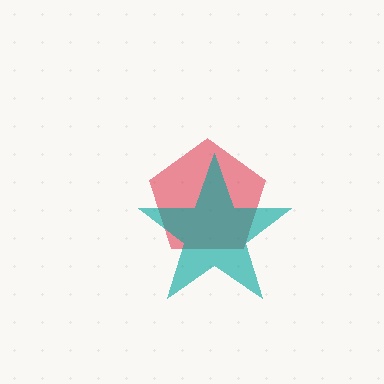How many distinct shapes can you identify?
There are 2 distinct shapes: a red pentagon, a teal star.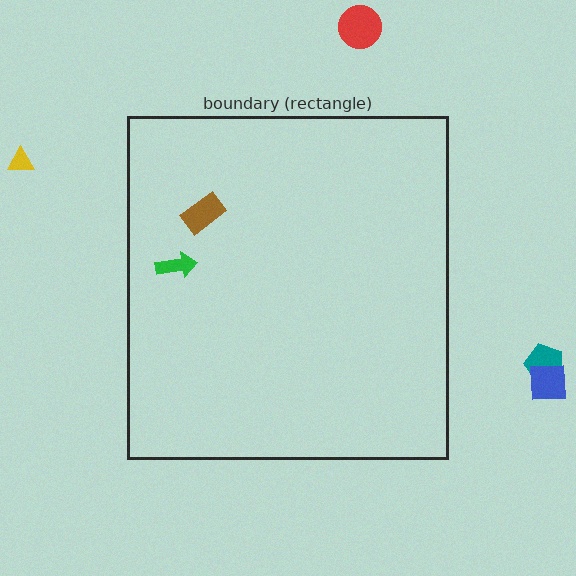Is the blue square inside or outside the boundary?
Outside.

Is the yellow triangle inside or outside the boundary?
Outside.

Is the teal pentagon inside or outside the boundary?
Outside.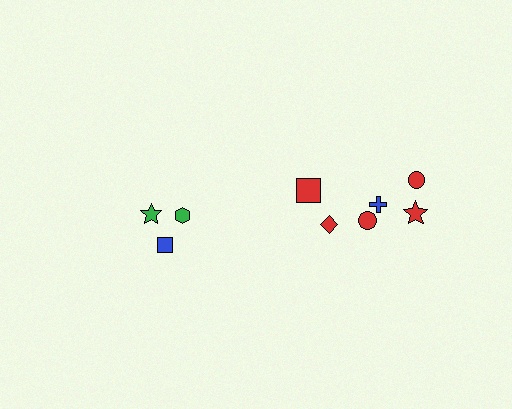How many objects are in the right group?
There are 6 objects.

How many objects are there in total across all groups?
There are 9 objects.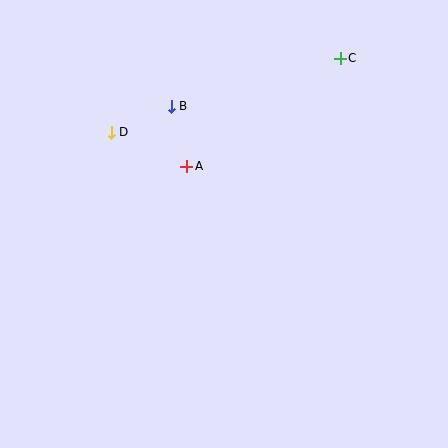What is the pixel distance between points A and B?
The distance between A and B is 62 pixels.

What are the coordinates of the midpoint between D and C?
The midpoint between D and C is at (226, 95).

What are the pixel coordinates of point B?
Point B is at (171, 106).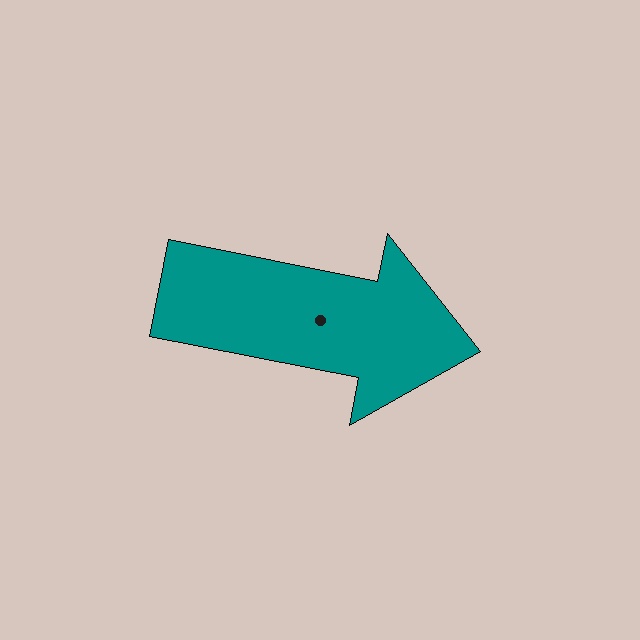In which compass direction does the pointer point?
East.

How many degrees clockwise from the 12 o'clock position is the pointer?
Approximately 101 degrees.